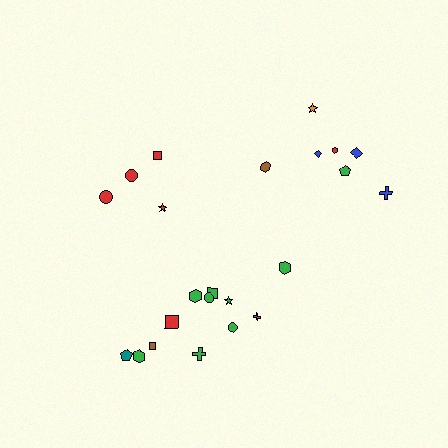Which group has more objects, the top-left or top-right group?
The top-right group.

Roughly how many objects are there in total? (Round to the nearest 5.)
Roughly 25 objects in total.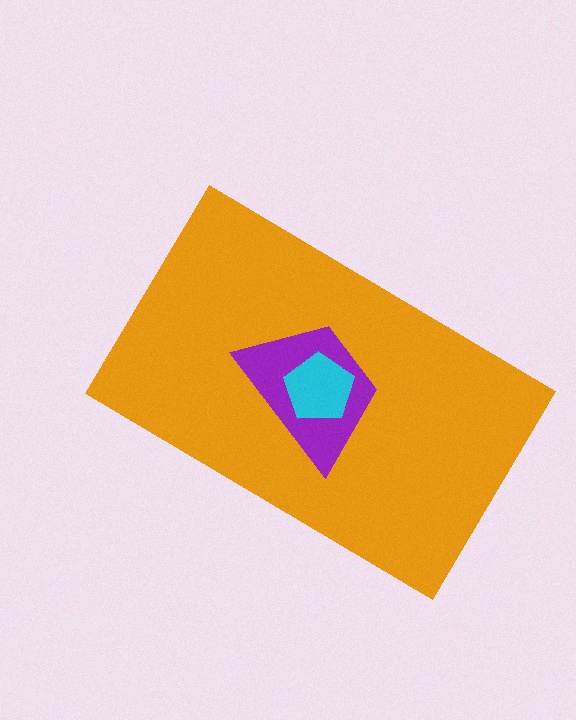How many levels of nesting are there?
3.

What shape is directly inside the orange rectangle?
The purple trapezoid.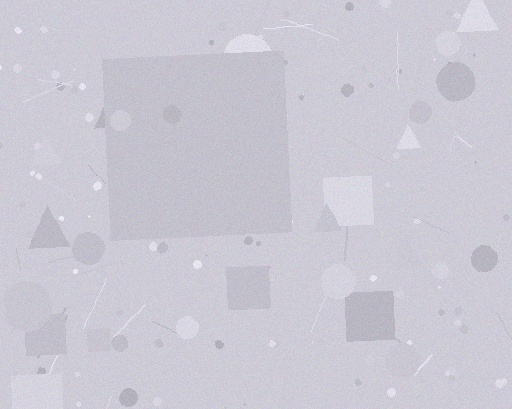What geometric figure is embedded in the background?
A square is embedded in the background.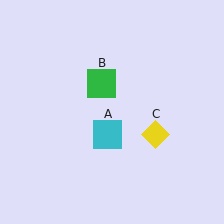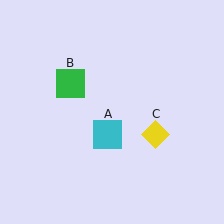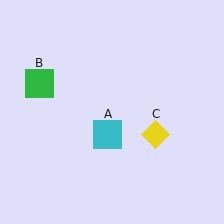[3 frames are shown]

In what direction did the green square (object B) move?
The green square (object B) moved left.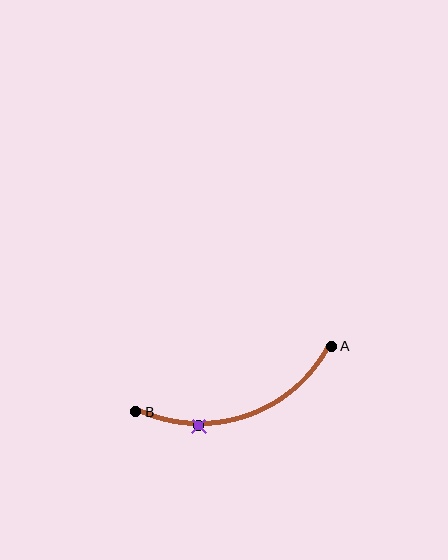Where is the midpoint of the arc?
The arc midpoint is the point on the curve farthest from the straight line joining A and B. It sits below that line.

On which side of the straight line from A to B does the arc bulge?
The arc bulges below the straight line connecting A and B.